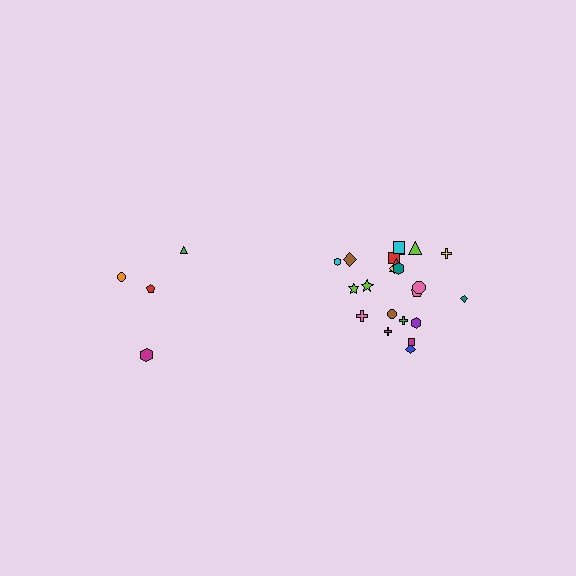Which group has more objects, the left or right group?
The right group.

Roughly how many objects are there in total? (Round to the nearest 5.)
Roughly 25 objects in total.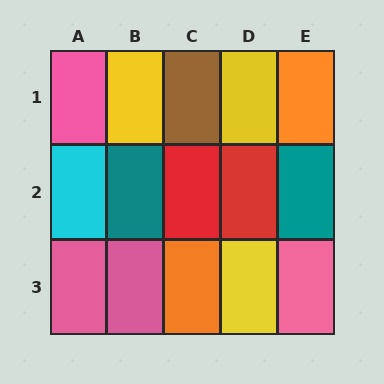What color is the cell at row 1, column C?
Brown.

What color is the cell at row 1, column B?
Yellow.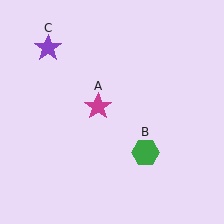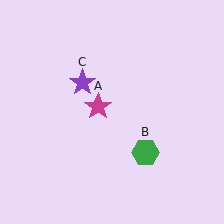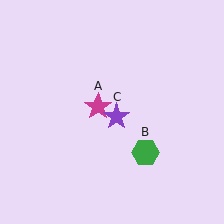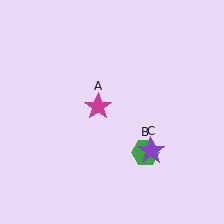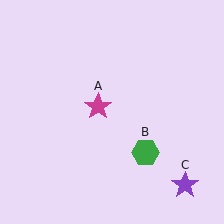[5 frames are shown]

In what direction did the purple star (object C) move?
The purple star (object C) moved down and to the right.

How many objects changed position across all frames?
1 object changed position: purple star (object C).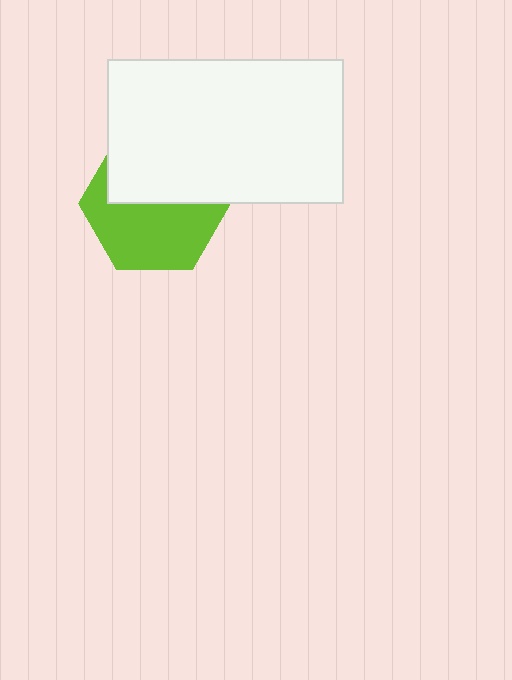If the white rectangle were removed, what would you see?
You would see the complete lime hexagon.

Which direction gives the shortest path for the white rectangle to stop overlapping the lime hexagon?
Moving up gives the shortest separation.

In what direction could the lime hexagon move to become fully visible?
The lime hexagon could move down. That would shift it out from behind the white rectangle entirely.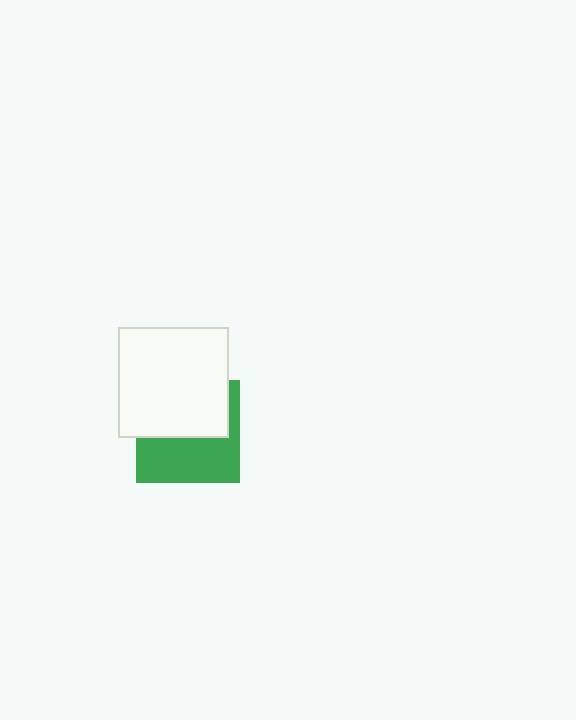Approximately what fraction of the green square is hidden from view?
Roughly 50% of the green square is hidden behind the white square.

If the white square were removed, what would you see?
You would see the complete green square.